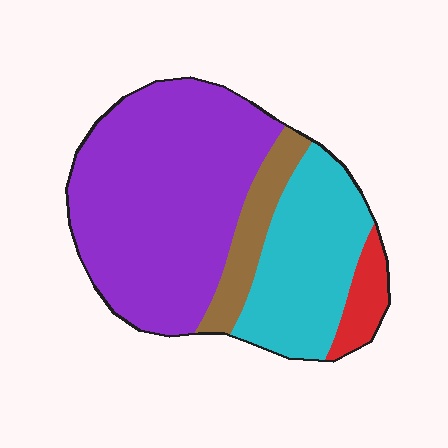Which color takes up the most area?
Purple, at roughly 55%.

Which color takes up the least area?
Red, at roughly 5%.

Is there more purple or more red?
Purple.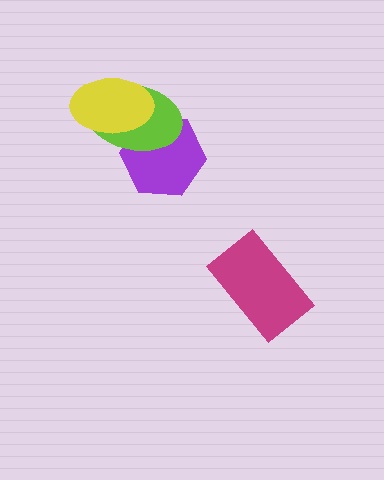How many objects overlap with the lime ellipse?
2 objects overlap with the lime ellipse.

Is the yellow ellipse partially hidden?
No, no other shape covers it.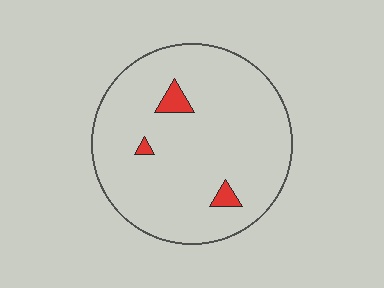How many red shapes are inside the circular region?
3.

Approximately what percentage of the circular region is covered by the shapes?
Approximately 5%.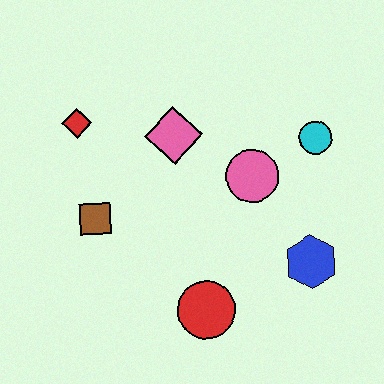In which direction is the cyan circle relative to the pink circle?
The cyan circle is to the right of the pink circle.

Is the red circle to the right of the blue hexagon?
No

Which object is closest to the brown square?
The red diamond is closest to the brown square.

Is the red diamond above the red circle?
Yes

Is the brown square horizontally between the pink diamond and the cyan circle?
No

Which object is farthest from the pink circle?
The red diamond is farthest from the pink circle.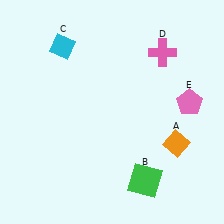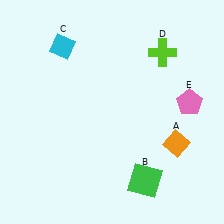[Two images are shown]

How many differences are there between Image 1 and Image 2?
There is 1 difference between the two images.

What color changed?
The cross (D) changed from pink in Image 1 to lime in Image 2.